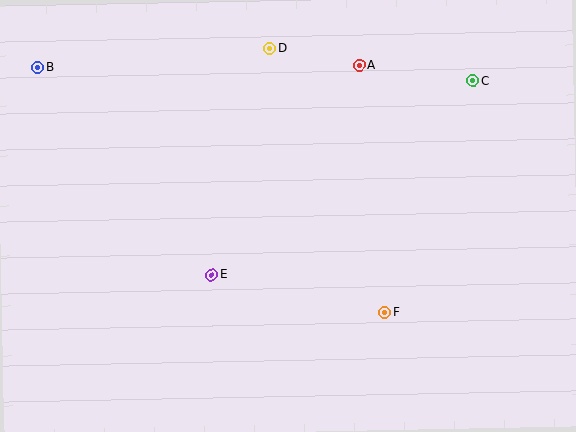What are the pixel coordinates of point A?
Point A is at (360, 65).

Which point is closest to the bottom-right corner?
Point F is closest to the bottom-right corner.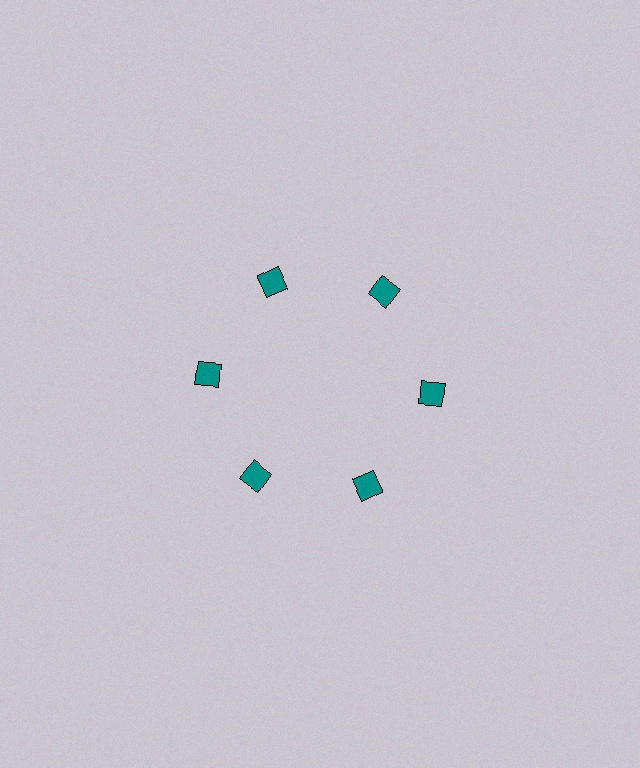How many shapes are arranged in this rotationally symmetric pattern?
There are 6 shapes, arranged in 6 groups of 1.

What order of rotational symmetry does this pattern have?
This pattern has 6-fold rotational symmetry.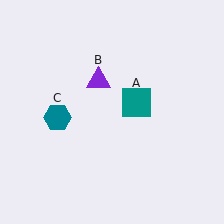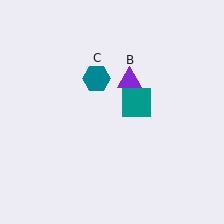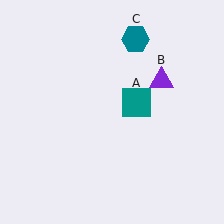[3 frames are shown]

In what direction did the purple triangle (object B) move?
The purple triangle (object B) moved right.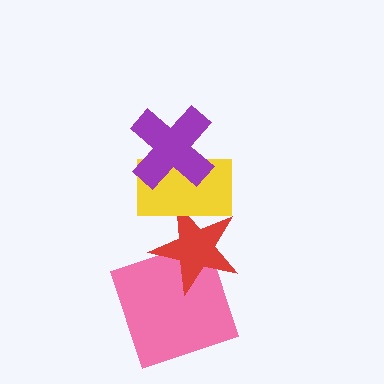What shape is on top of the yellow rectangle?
The purple cross is on top of the yellow rectangle.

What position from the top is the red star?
The red star is 3rd from the top.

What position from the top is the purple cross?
The purple cross is 1st from the top.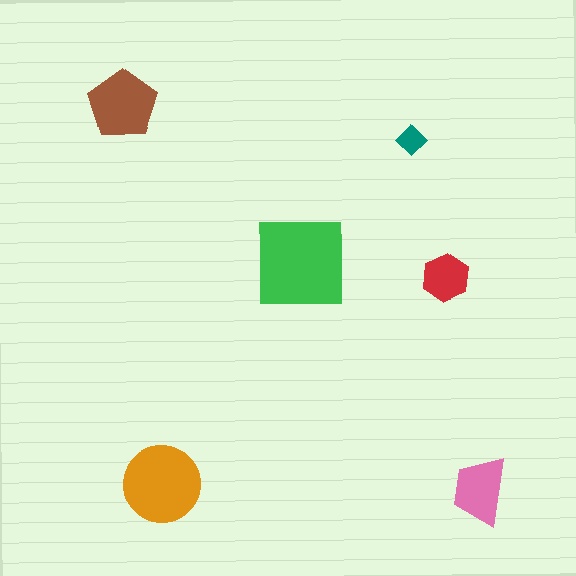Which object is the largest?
The green square.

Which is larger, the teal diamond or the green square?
The green square.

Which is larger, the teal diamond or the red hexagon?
The red hexagon.